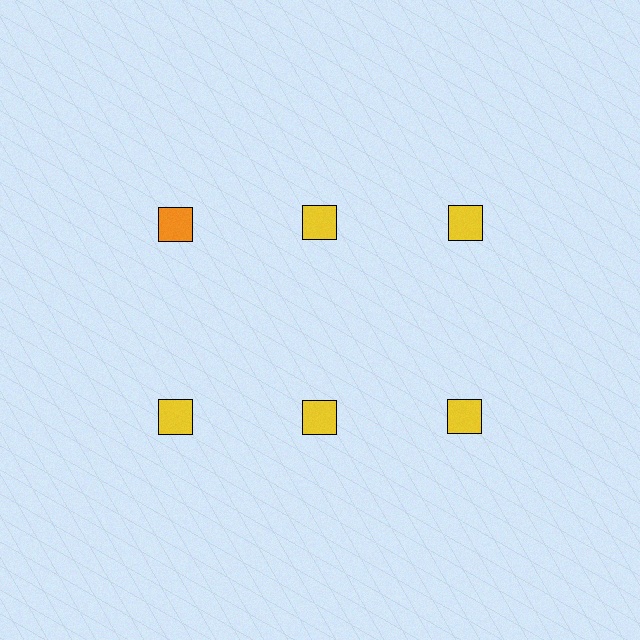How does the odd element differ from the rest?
It has a different color: orange instead of yellow.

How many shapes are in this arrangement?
There are 6 shapes arranged in a grid pattern.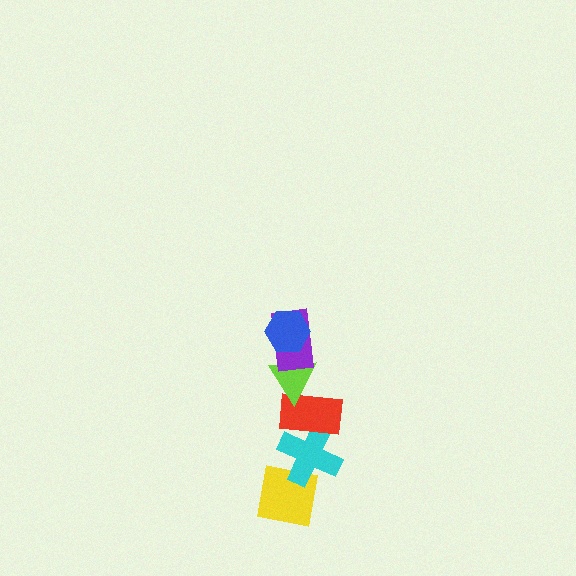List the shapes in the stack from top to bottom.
From top to bottom: the blue hexagon, the purple rectangle, the lime triangle, the red rectangle, the cyan cross, the yellow square.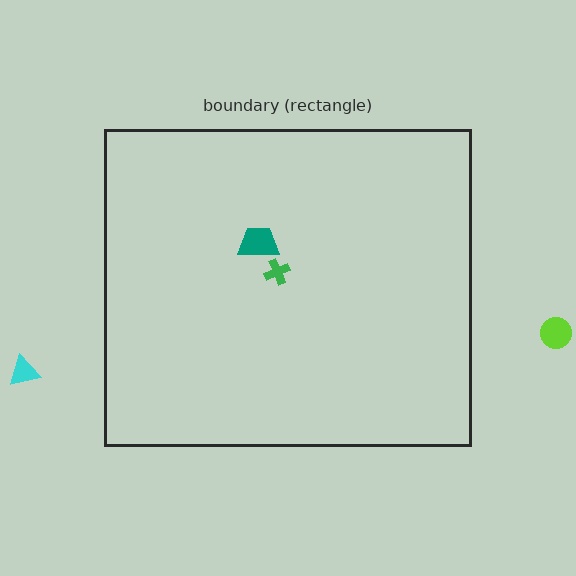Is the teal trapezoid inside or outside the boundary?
Inside.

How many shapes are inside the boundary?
2 inside, 2 outside.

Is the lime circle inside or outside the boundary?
Outside.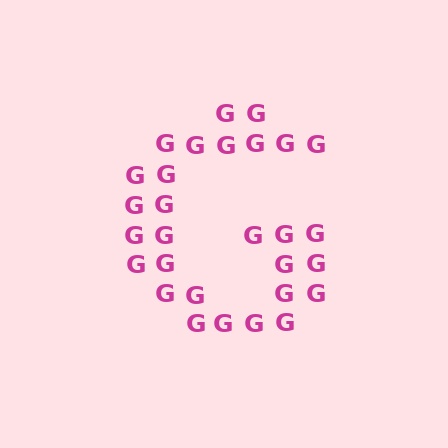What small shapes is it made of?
It is made of small letter G's.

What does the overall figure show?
The overall figure shows the letter G.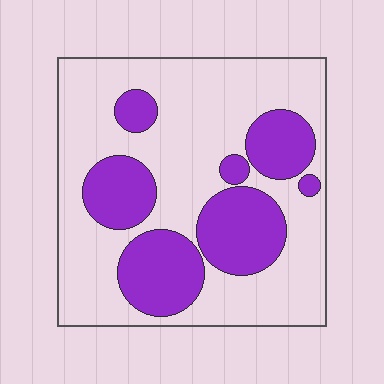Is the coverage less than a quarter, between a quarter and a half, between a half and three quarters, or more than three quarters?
Between a quarter and a half.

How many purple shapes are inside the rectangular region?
7.